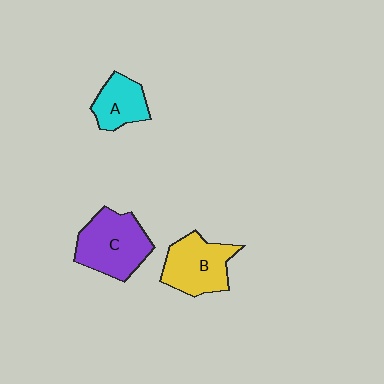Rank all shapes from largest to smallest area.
From largest to smallest: C (purple), B (yellow), A (cyan).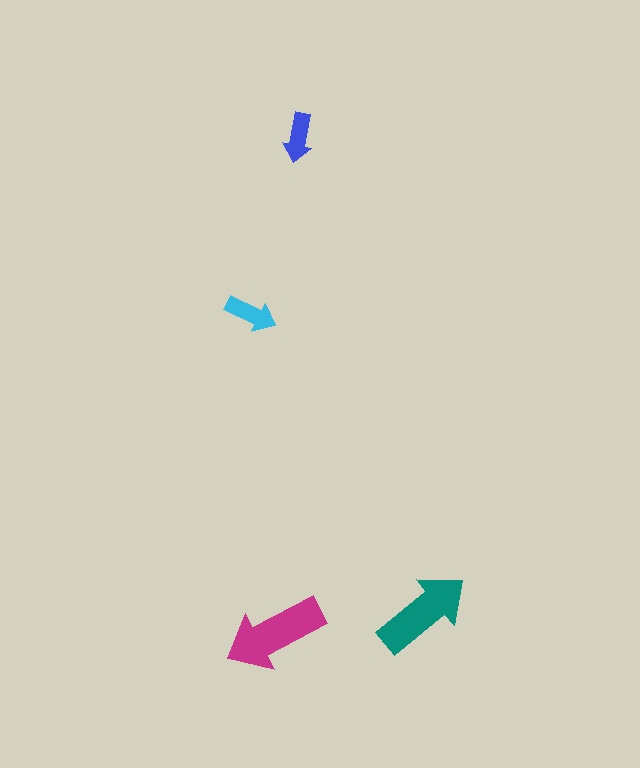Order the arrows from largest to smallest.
the magenta one, the teal one, the cyan one, the blue one.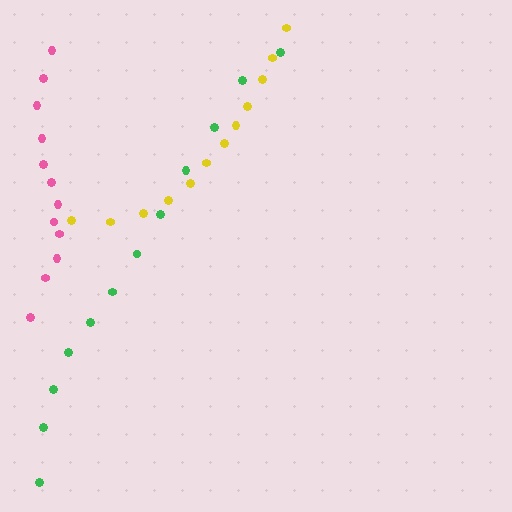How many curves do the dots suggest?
There are 3 distinct paths.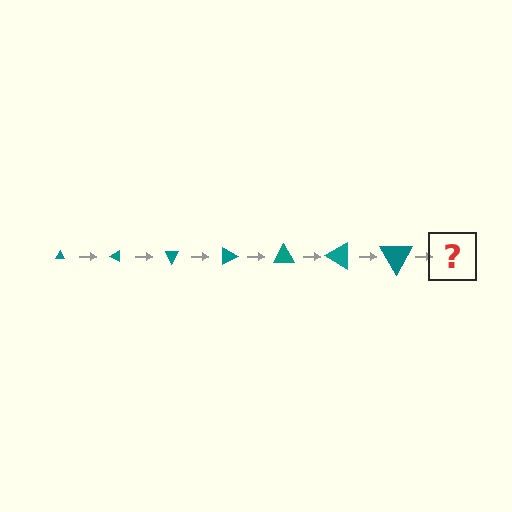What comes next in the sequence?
The next element should be a triangle, larger than the previous one and rotated 210 degrees from the start.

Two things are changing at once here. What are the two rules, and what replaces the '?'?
The two rules are that the triangle grows larger each step and it rotates 30 degrees each step. The '?' should be a triangle, larger than the previous one and rotated 210 degrees from the start.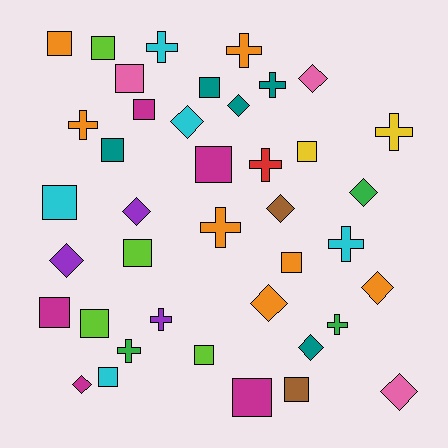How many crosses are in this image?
There are 11 crosses.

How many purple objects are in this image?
There are 3 purple objects.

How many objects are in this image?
There are 40 objects.